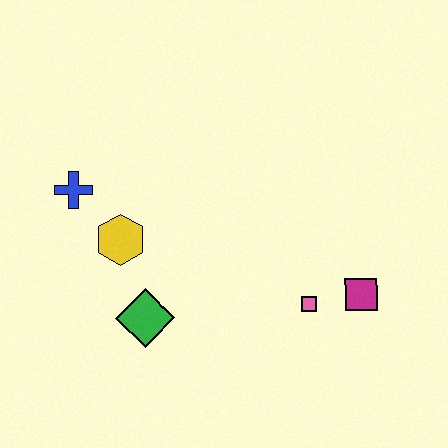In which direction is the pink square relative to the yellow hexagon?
The pink square is to the right of the yellow hexagon.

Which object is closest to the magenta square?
The pink square is closest to the magenta square.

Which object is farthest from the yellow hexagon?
The magenta square is farthest from the yellow hexagon.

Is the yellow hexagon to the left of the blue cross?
No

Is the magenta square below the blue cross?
Yes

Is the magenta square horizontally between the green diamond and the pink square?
No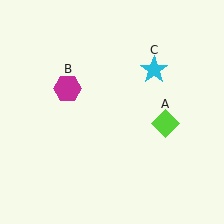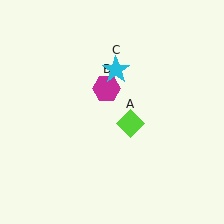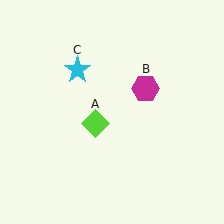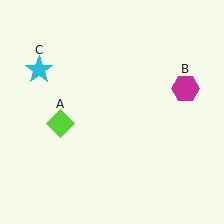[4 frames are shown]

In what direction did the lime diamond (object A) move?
The lime diamond (object A) moved left.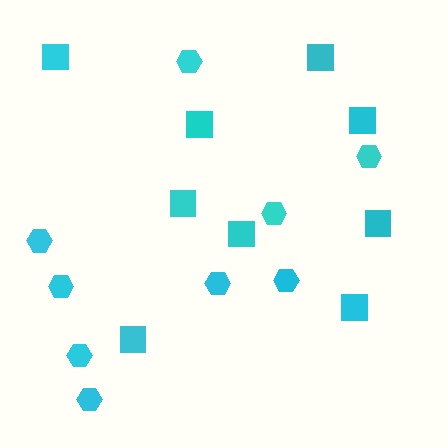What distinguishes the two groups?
There are 2 groups: one group of hexagons (9) and one group of squares (9).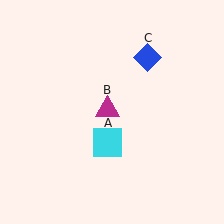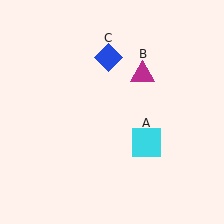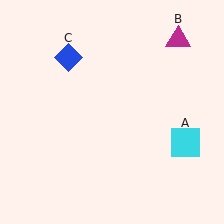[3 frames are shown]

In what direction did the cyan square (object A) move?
The cyan square (object A) moved right.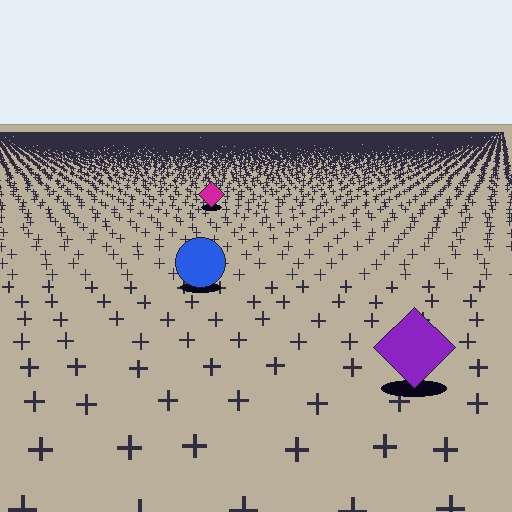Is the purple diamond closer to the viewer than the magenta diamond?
Yes. The purple diamond is closer — you can tell from the texture gradient: the ground texture is coarser near it.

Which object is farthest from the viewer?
The magenta diamond is farthest from the viewer. It appears smaller and the ground texture around it is denser.